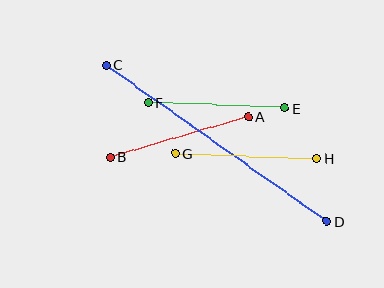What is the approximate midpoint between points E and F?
The midpoint is at approximately (217, 105) pixels.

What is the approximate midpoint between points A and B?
The midpoint is at approximately (179, 137) pixels.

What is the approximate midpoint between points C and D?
The midpoint is at approximately (216, 143) pixels.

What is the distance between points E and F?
The distance is approximately 137 pixels.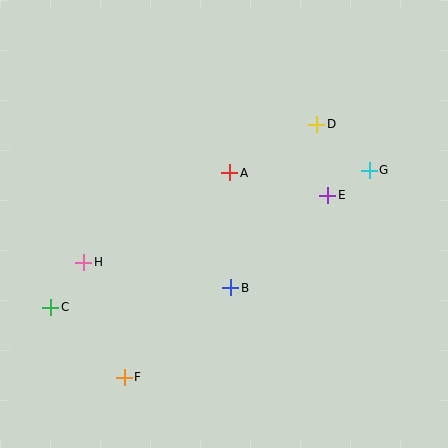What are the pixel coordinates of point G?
Point G is at (369, 170).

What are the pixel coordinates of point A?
Point A is at (230, 173).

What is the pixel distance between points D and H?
The distance between D and H is 271 pixels.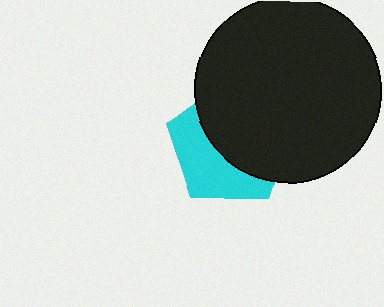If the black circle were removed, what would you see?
You would see the complete cyan pentagon.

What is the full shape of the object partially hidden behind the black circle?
The partially hidden object is a cyan pentagon.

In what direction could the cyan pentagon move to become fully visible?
The cyan pentagon could move toward the lower-left. That would shift it out from behind the black circle entirely.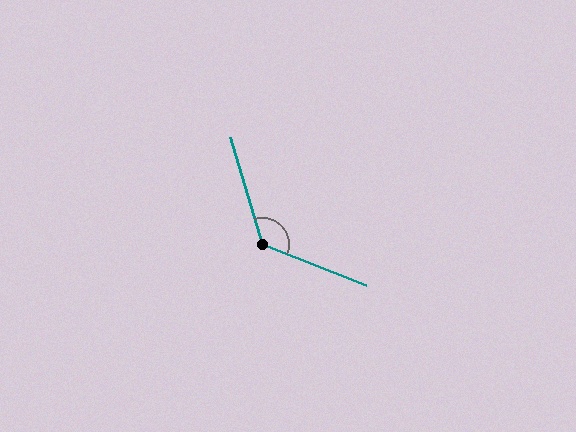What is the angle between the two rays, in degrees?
Approximately 128 degrees.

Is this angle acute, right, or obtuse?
It is obtuse.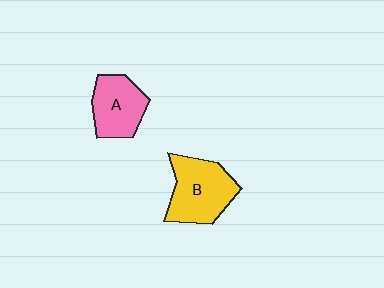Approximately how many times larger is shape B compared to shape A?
Approximately 1.3 times.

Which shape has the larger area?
Shape B (yellow).